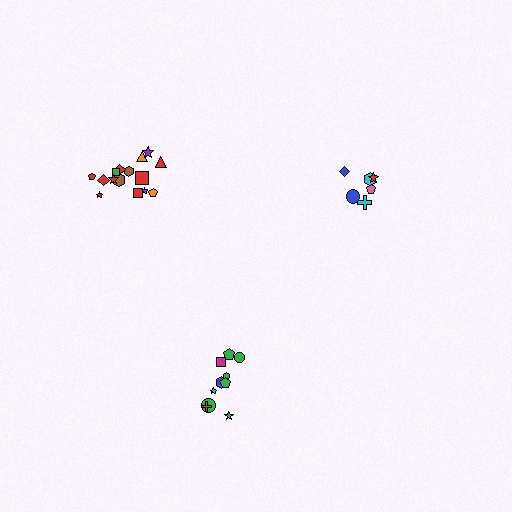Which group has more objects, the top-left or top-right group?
The top-left group.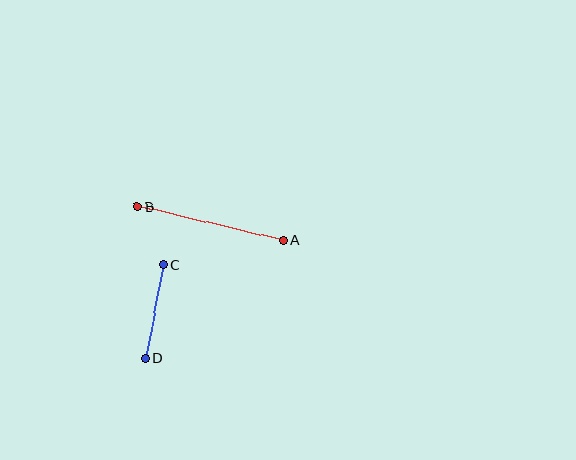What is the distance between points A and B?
The distance is approximately 150 pixels.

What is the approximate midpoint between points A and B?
The midpoint is at approximately (210, 224) pixels.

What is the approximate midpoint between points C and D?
The midpoint is at approximately (154, 312) pixels.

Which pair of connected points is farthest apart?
Points A and B are farthest apart.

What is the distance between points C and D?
The distance is approximately 95 pixels.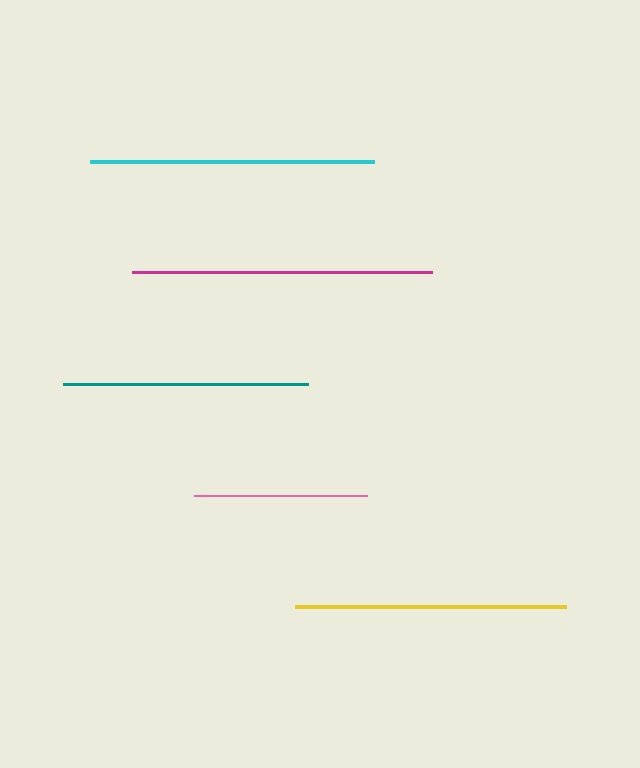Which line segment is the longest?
The magenta line is the longest at approximately 300 pixels.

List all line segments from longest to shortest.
From longest to shortest: magenta, cyan, yellow, teal, pink.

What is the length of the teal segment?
The teal segment is approximately 244 pixels long.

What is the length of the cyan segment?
The cyan segment is approximately 283 pixels long.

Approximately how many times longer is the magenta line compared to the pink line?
The magenta line is approximately 1.7 times the length of the pink line.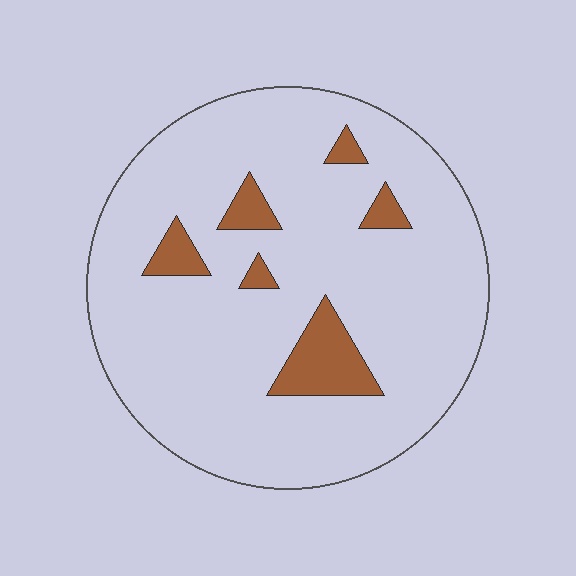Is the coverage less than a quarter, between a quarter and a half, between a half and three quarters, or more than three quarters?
Less than a quarter.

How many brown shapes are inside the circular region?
6.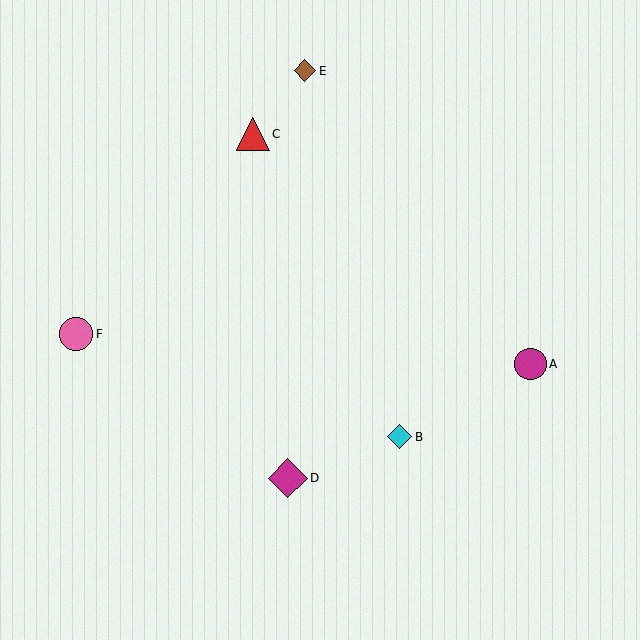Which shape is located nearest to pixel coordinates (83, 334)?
The pink circle (labeled F) at (76, 334) is nearest to that location.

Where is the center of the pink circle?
The center of the pink circle is at (76, 334).